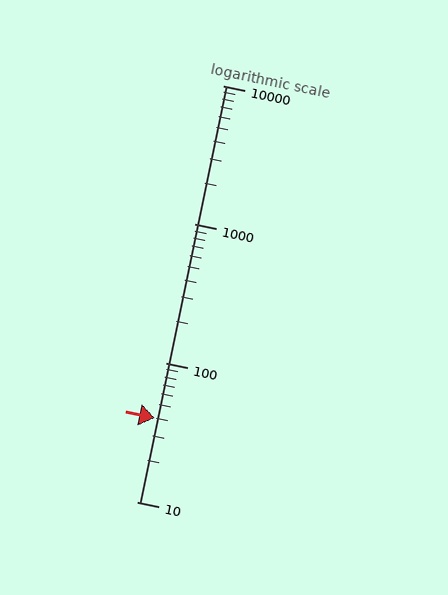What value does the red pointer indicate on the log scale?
The pointer indicates approximately 40.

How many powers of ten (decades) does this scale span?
The scale spans 3 decades, from 10 to 10000.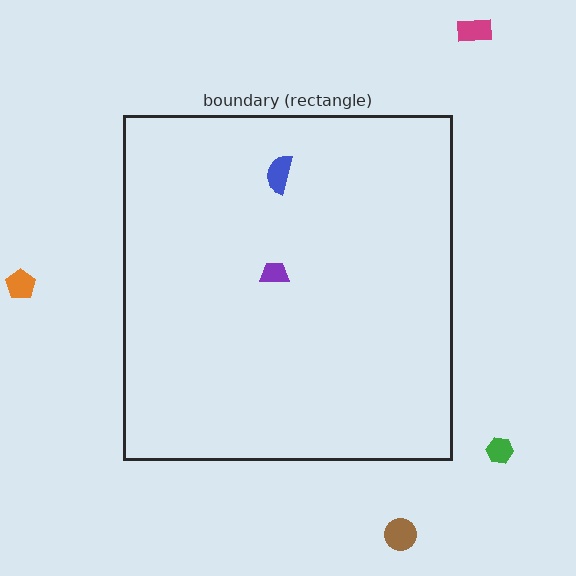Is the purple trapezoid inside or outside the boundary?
Inside.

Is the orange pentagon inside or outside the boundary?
Outside.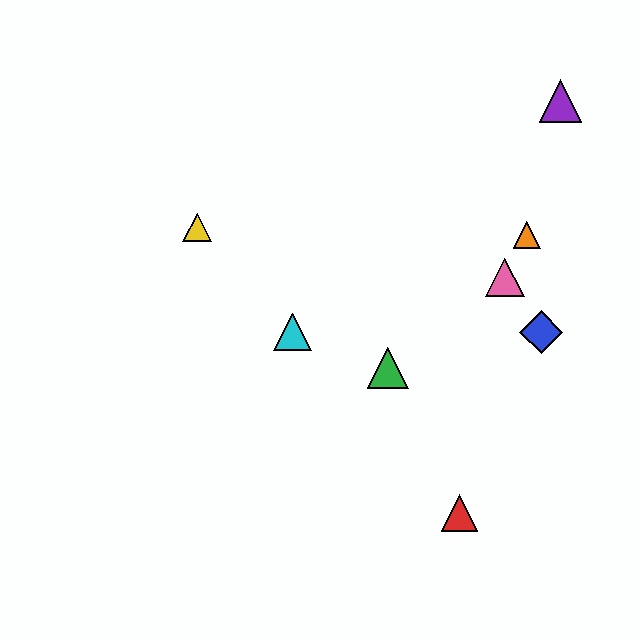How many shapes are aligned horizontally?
2 shapes (the blue diamond, the cyan triangle) are aligned horizontally.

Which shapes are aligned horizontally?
The blue diamond, the cyan triangle are aligned horizontally.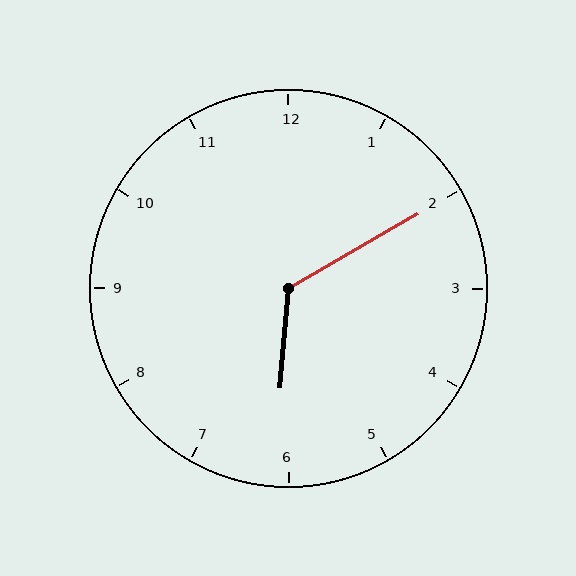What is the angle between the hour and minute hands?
Approximately 125 degrees.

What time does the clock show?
6:10.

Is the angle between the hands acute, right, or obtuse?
It is obtuse.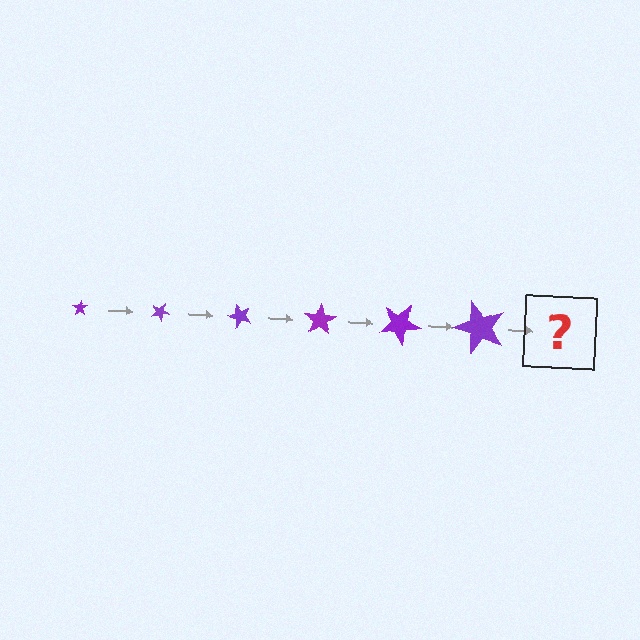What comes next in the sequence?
The next element should be a star, larger than the previous one and rotated 150 degrees from the start.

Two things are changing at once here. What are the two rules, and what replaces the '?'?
The two rules are that the star grows larger each step and it rotates 25 degrees each step. The '?' should be a star, larger than the previous one and rotated 150 degrees from the start.